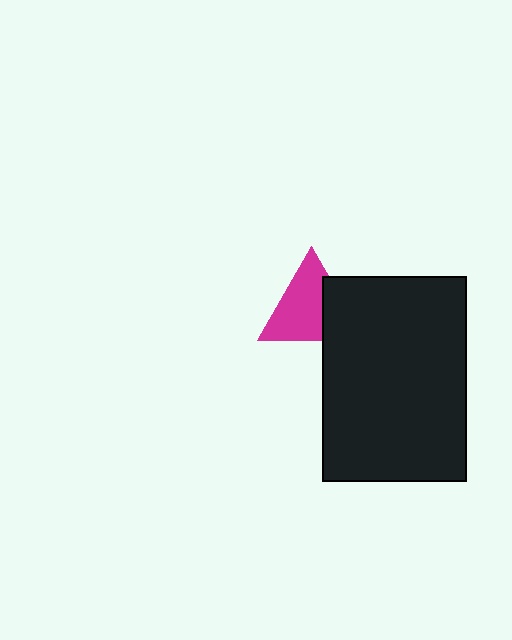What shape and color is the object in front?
The object in front is a black rectangle.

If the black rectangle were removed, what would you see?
You would see the complete magenta triangle.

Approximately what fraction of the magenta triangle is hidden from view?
Roughly 33% of the magenta triangle is hidden behind the black rectangle.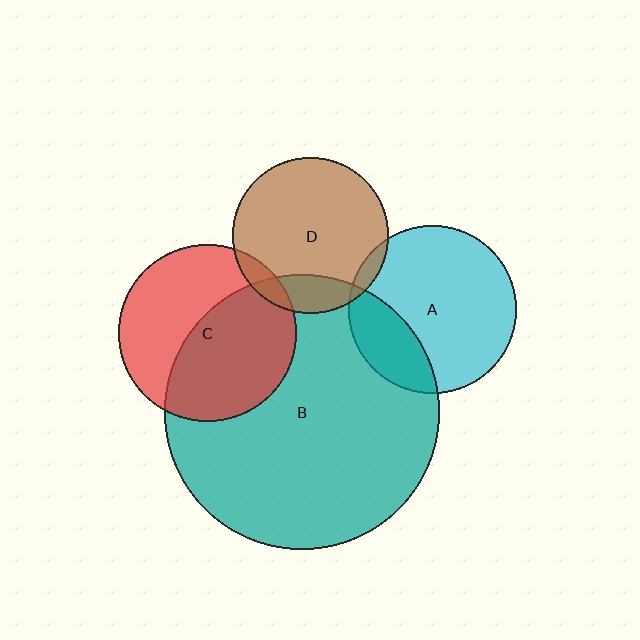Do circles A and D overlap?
Yes.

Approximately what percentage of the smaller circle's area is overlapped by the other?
Approximately 5%.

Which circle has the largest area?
Circle B (teal).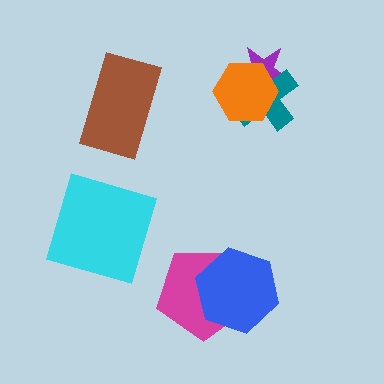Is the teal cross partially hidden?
Yes, it is partially covered by another shape.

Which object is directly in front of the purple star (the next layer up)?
The teal cross is directly in front of the purple star.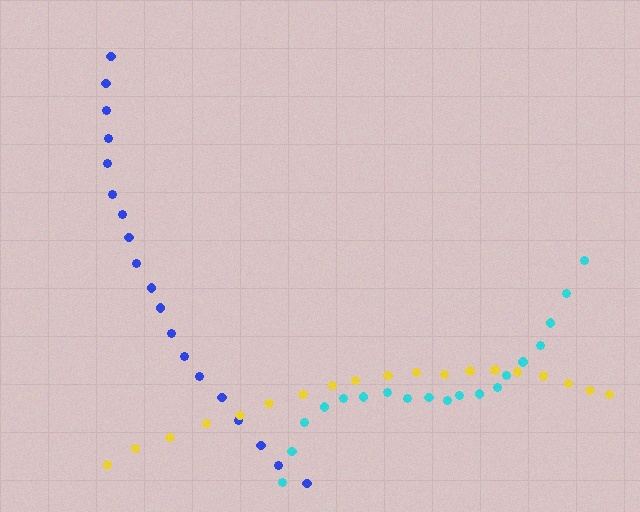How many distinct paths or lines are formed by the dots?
There are 3 distinct paths.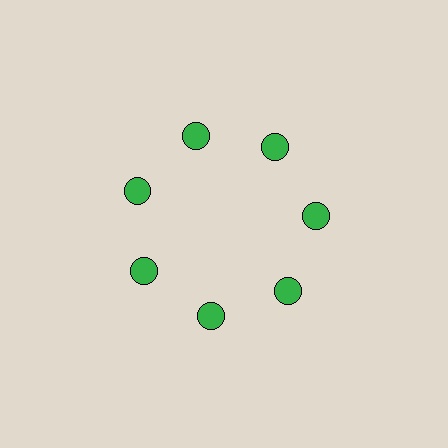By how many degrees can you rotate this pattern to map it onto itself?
The pattern maps onto itself every 51 degrees of rotation.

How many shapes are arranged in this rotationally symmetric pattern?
There are 7 shapes, arranged in 7 groups of 1.